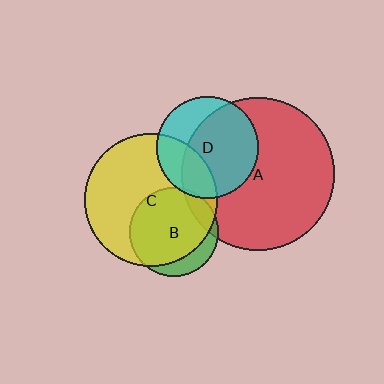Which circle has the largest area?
Circle A (red).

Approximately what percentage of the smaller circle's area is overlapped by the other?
Approximately 15%.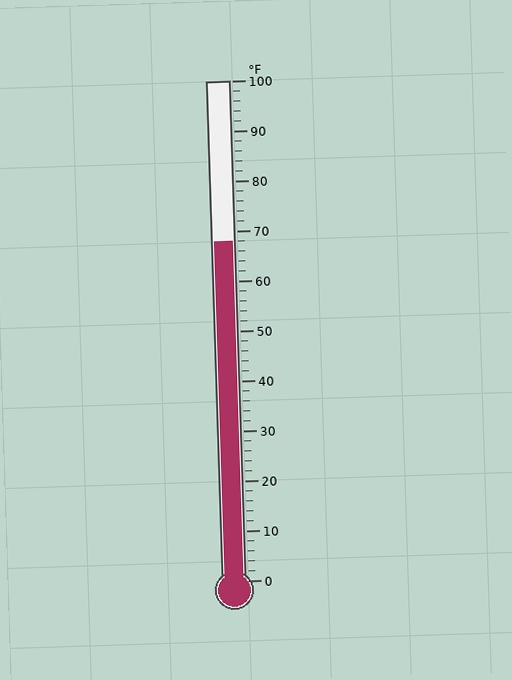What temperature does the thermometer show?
The thermometer shows approximately 68°F.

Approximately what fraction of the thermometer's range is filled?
The thermometer is filled to approximately 70% of its range.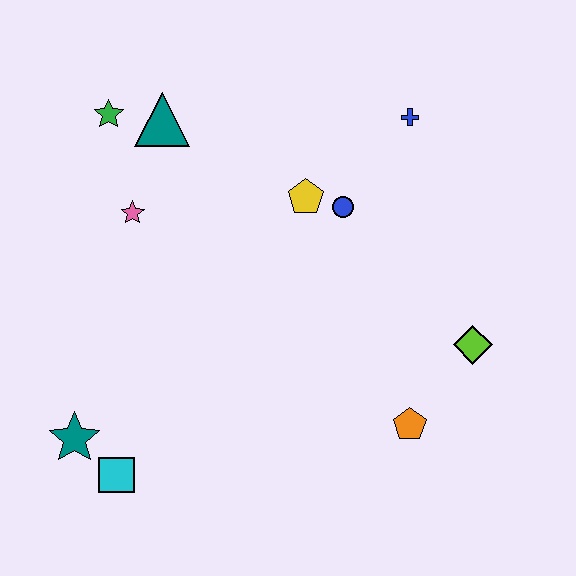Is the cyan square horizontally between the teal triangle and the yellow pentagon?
No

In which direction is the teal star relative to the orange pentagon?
The teal star is to the left of the orange pentagon.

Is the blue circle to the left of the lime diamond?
Yes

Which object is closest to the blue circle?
The yellow pentagon is closest to the blue circle.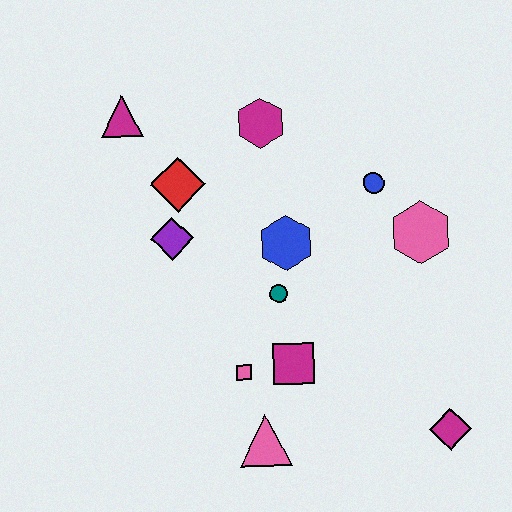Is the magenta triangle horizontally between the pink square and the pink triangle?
No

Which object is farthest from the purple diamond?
The magenta diamond is farthest from the purple diamond.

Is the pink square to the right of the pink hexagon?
No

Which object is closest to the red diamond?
The purple diamond is closest to the red diamond.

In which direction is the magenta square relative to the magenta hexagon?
The magenta square is below the magenta hexagon.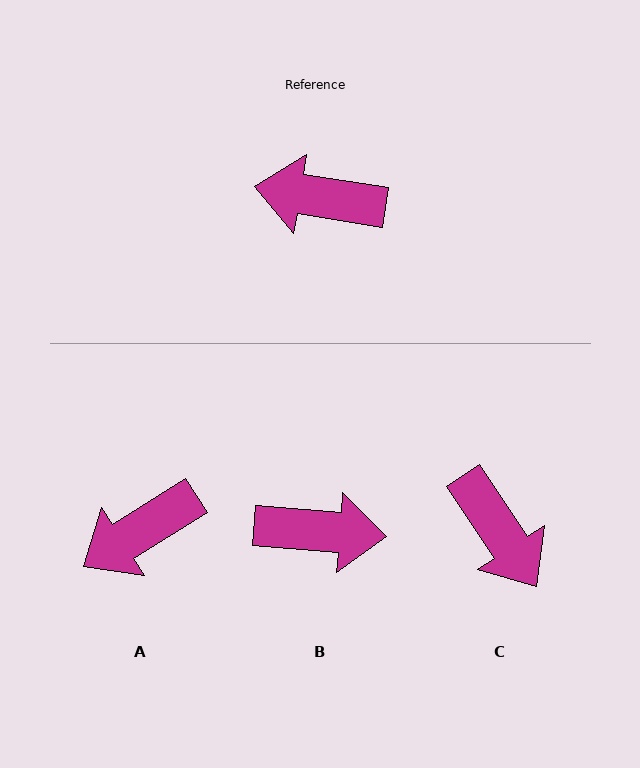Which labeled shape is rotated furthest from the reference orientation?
B, about 175 degrees away.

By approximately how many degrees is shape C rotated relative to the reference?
Approximately 133 degrees counter-clockwise.